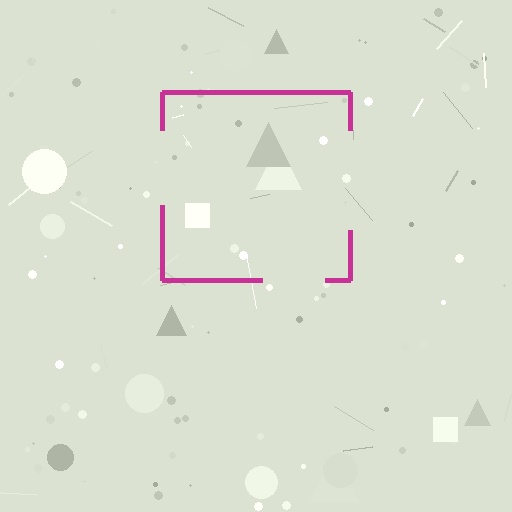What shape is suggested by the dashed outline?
The dashed outline suggests a square.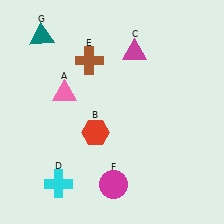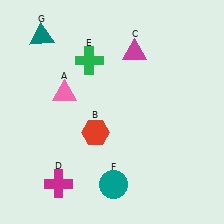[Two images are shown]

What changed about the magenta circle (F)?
In Image 1, F is magenta. In Image 2, it changed to teal.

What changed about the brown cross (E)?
In Image 1, E is brown. In Image 2, it changed to green.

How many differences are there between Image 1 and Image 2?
There are 3 differences between the two images.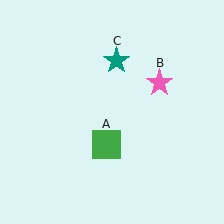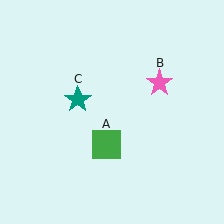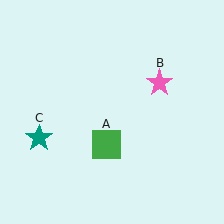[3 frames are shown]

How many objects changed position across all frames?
1 object changed position: teal star (object C).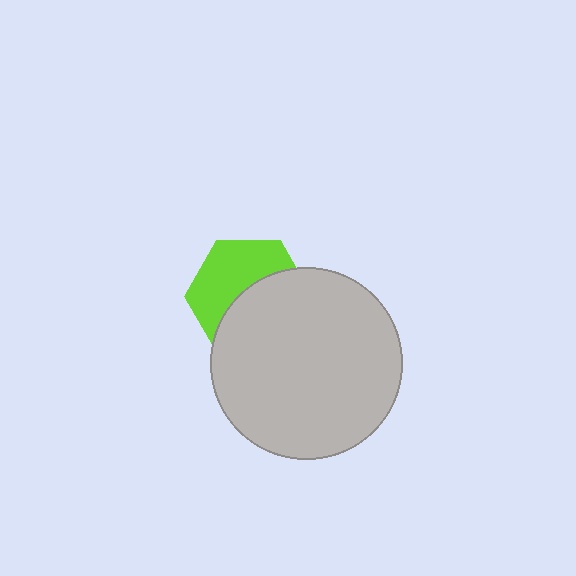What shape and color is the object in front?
The object in front is a light gray circle.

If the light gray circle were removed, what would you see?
You would see the complete lime hexagon.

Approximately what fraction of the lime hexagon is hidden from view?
Roughly 51% of the lime hexagon is hidden behind the light gray circle.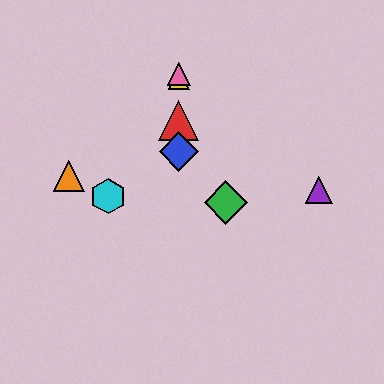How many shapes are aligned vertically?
4 shapes (the red triangle, the blue diamond, the yellow triangle, the pink triangle) are aligned vertically.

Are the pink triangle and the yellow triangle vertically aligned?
Yes, both are at x≈179.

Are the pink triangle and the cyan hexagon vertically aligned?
No, the pink triangle is at x≈179 and the cyan hexagon is at x≈108.